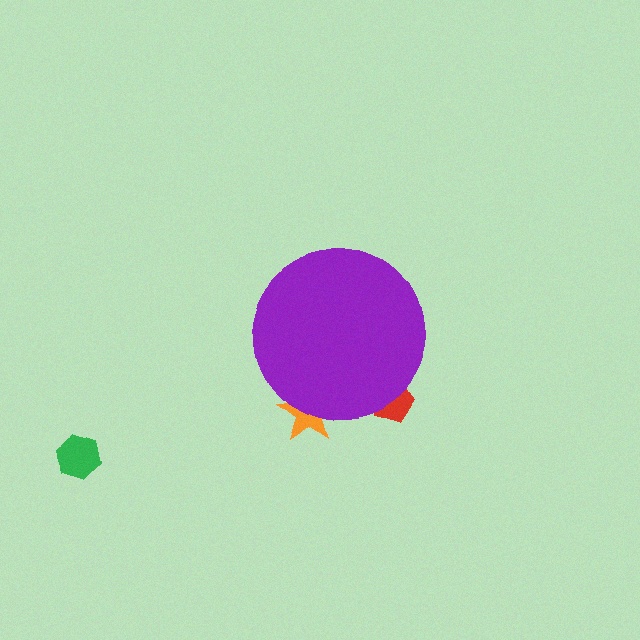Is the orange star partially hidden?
Yes, the orange star is partially hidden behind the purple circle.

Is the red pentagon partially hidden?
Yes, the red pentagon is partially hidden behind the purple circle.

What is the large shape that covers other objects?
A purple circle.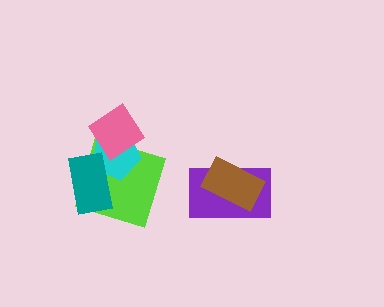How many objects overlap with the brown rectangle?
1 object overlaps with the brown rectangle.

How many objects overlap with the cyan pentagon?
3 objects overlap with the cyan pentagon.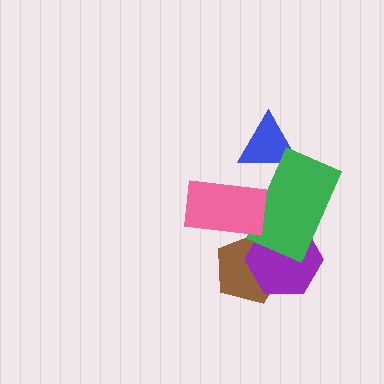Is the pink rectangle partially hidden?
No, no other shape covers it.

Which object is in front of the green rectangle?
The pink rectangle is in front of the green rectangle.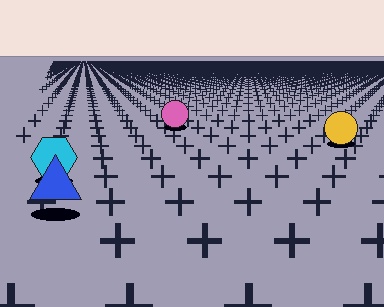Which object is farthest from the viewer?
The pink circle is farthest from the viewer. It appears smaller and the ground texture around it is denser.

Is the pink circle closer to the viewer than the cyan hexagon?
No. The cyan hexagon is closer — you can tell from the texture gradient: the ground texture is coarser near it.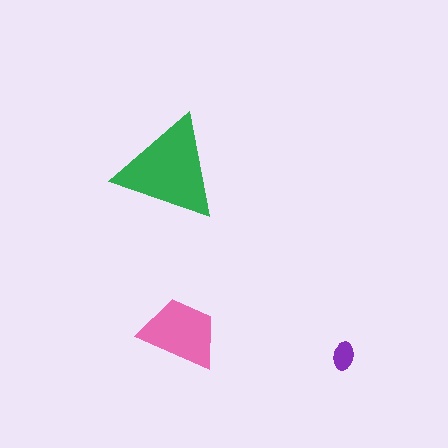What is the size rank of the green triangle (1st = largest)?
1st.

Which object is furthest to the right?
The purple ellipse is rightmost.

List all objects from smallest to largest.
The purple ellipse, the pink trapezoid, the green triangle.